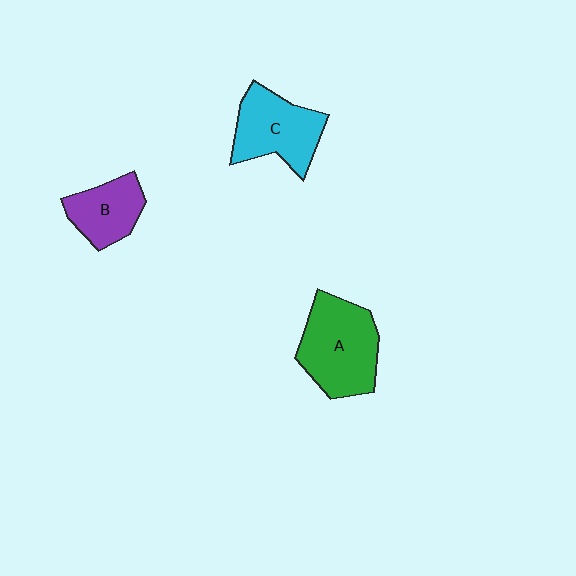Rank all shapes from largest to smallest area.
From largest to smallest: A (green), C (cyan), B (purple).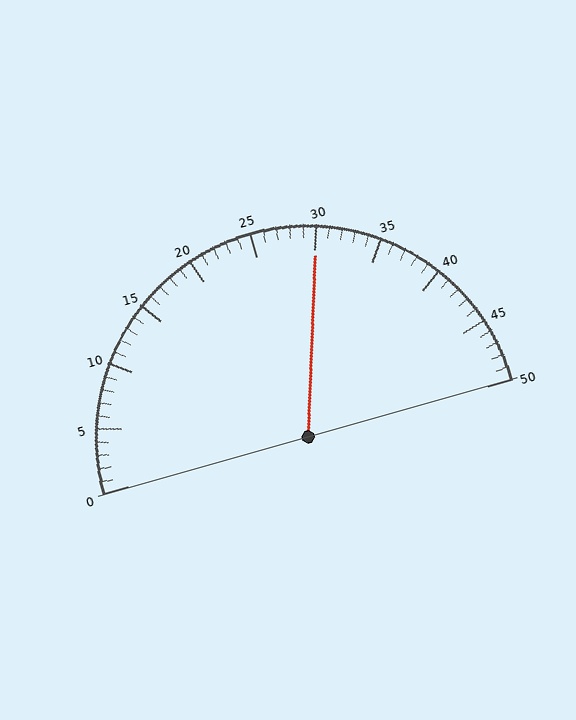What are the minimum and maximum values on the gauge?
The gauge ranges from 0 to 50.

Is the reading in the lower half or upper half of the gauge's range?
The reading is in the upper half of the range (0 to 50).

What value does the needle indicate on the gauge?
The needle indicates approximately 30.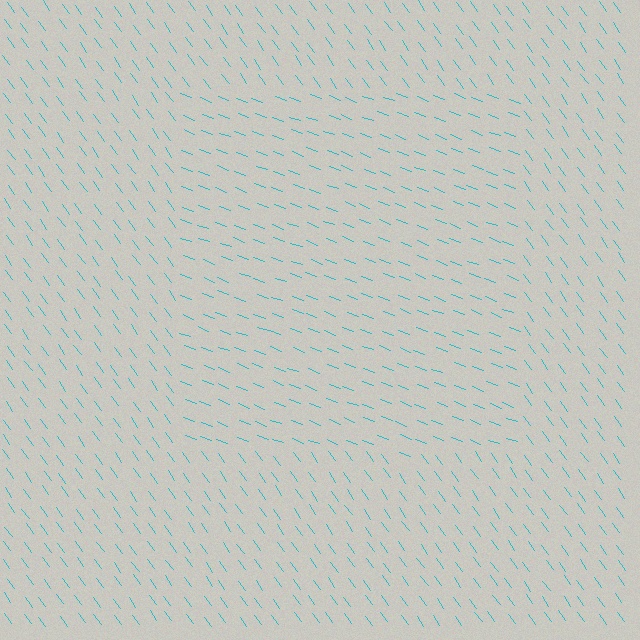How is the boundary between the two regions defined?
The boundary is defined purely by a change in line orientation (approximately 33 degrees difference). All lines are the same color and thickness.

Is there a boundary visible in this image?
Yes, there is a texture boundary formed by a change in line orientation.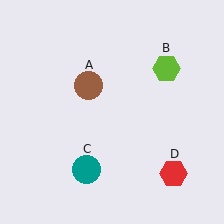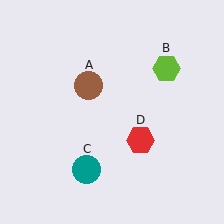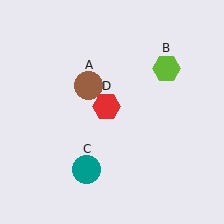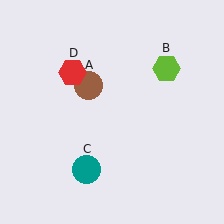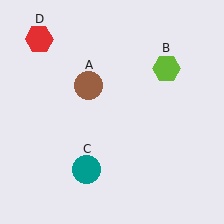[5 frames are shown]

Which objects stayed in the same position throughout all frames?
Brown circle (object A) and lime hexagon (object B) and teal circle (object C) remained stationary.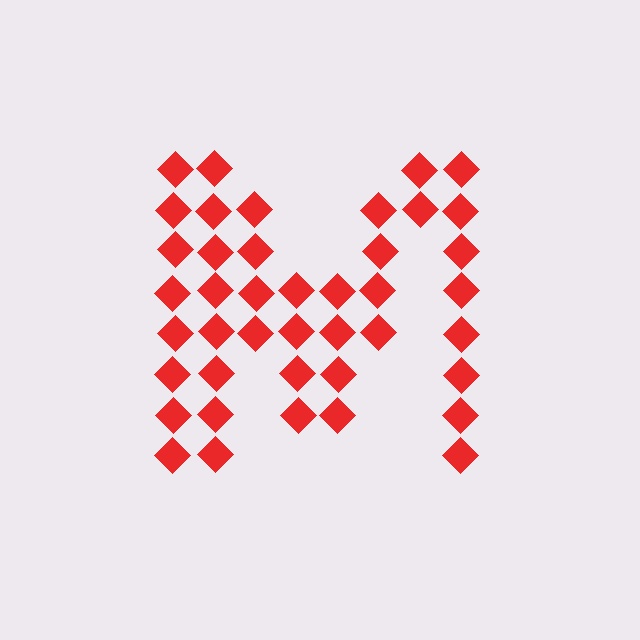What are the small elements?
The small elements are diamonds.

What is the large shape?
The large shape is the letter M.